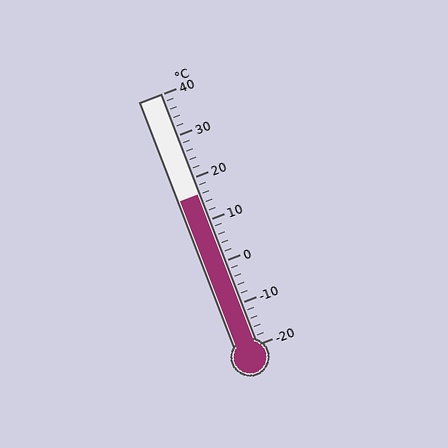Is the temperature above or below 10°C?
The temperature is above 10°C.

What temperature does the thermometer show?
The thermometer shows approximately 16°C.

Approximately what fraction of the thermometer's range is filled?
The thermometer is filled to approximately 60% of its range.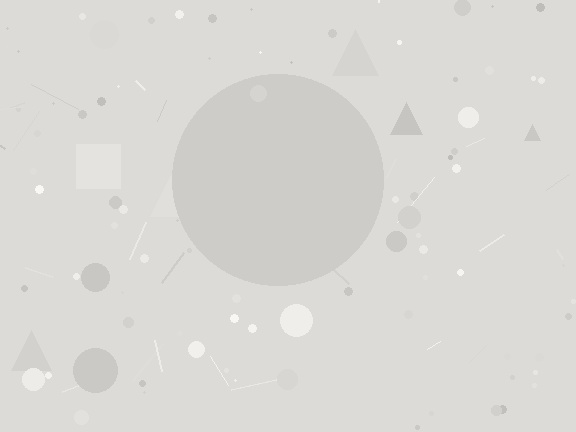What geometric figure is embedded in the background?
A circle is embedded in the background.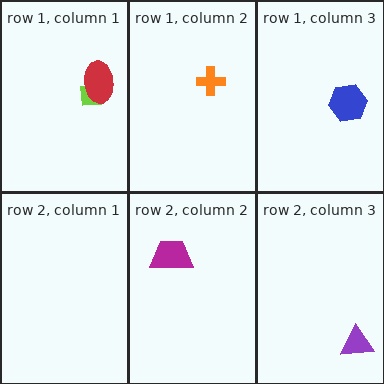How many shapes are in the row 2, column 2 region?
1.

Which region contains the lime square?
The row 1, column 1 region.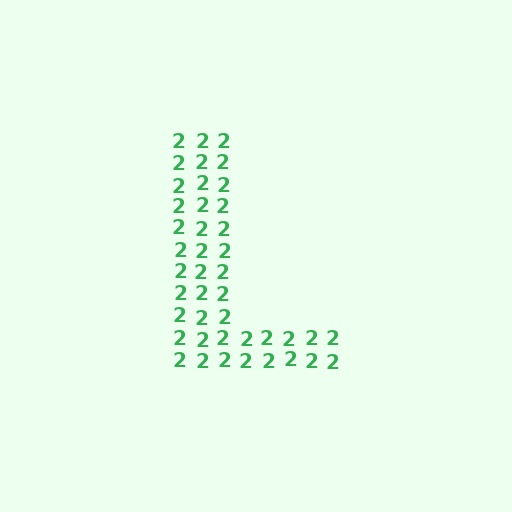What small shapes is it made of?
It is made of small digit 2's.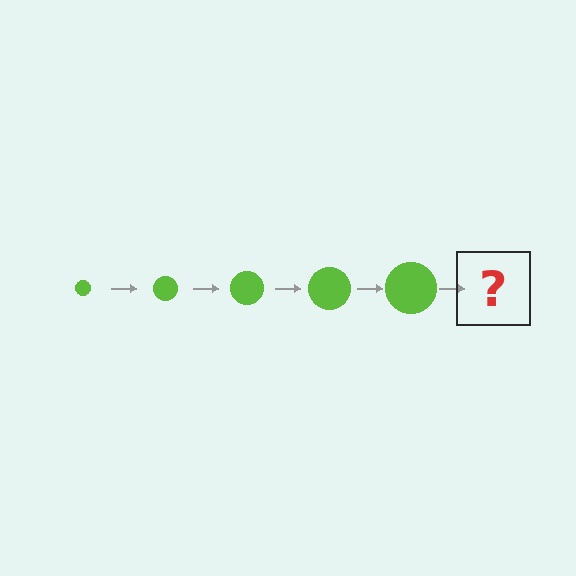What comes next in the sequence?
The next element should be a lime circle, larger than the previous one.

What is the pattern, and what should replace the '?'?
The pattern is that the circle gets progressively larger each step. The '?' should be a lime circle, larger than the previous one.